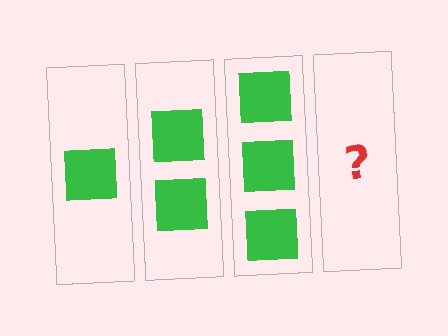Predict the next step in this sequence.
The next step is 4 squares.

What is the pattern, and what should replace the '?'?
The pattern is that each step adds one more square. The '?' should be 4 squares.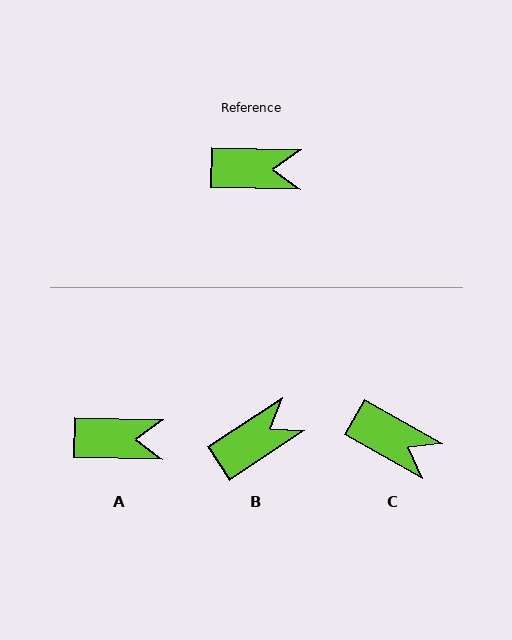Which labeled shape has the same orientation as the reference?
A.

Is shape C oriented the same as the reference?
No, it is off by about 28 degrees.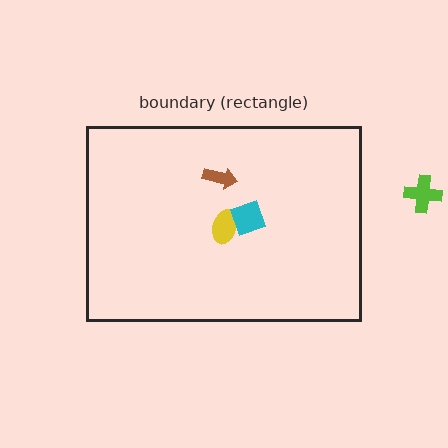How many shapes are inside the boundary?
3 inside, 1 outside.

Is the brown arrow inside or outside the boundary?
Inside.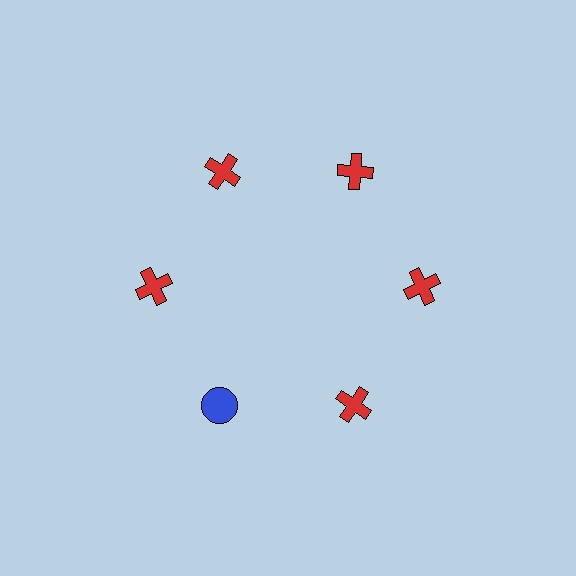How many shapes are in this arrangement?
There are 6 shapes arranged in a ring pattern.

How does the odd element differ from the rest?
It differs in both color (blue instead of red) and shape (circle instead of cross).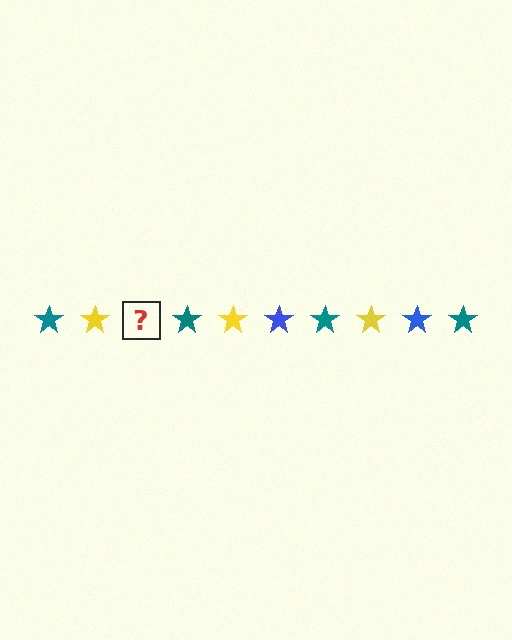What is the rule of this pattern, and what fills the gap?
The rule is that the pattern cycles through teal, yellow, blue stars. The gap should be filled with a blue star.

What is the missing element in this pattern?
The missing element is a blue star.